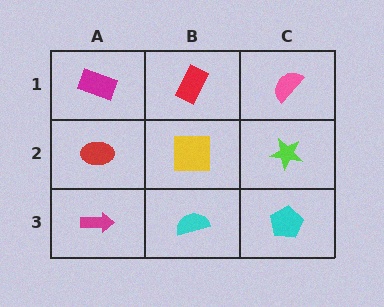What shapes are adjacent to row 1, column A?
A red ellipse (row 2, column A), a red rectangle (row 1, column B).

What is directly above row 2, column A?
A magenta rectangle.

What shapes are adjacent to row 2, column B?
A red rectangle (row 1, column B), a cyan semicircle (row 3, column B), a red ellipse (row 2, column A), a lime star (row 2, column C).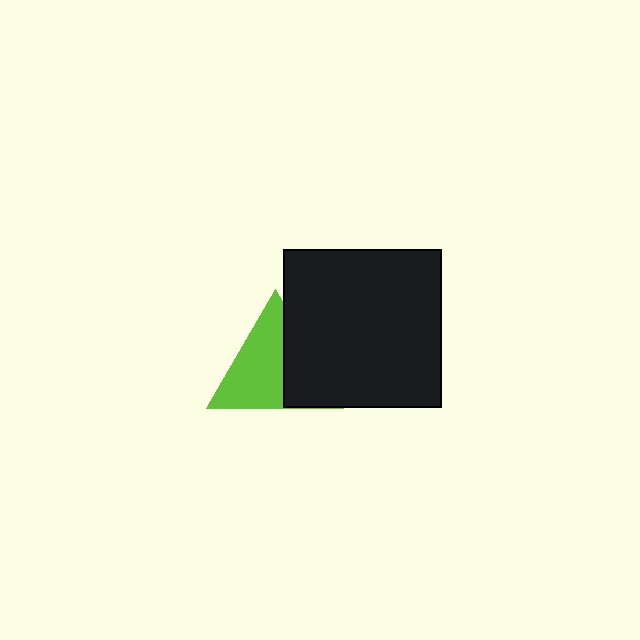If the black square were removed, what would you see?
You would see the complete lime triangle.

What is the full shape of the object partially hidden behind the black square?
The partially hidden object is a lime triangle.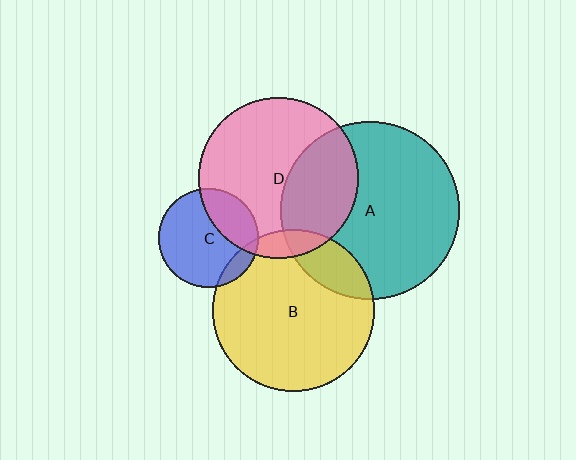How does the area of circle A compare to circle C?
Approximately 3.2 times.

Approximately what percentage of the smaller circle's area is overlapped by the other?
Approximately 10%.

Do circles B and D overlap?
Yes.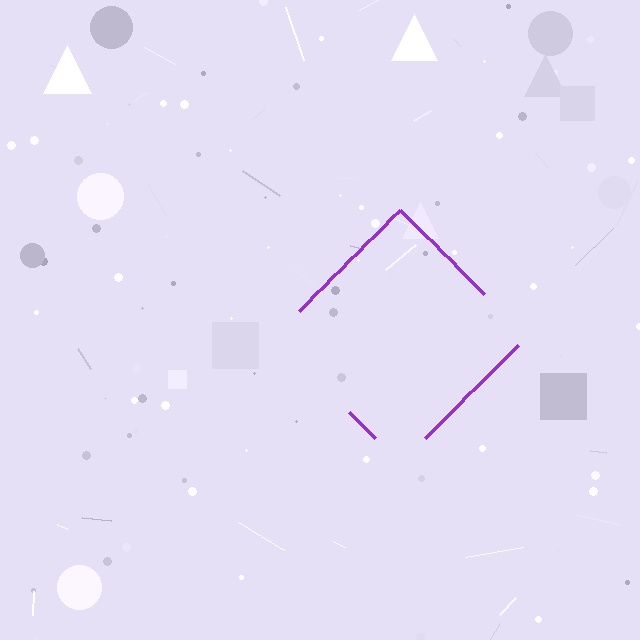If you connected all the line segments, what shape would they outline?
They would outline a diamond.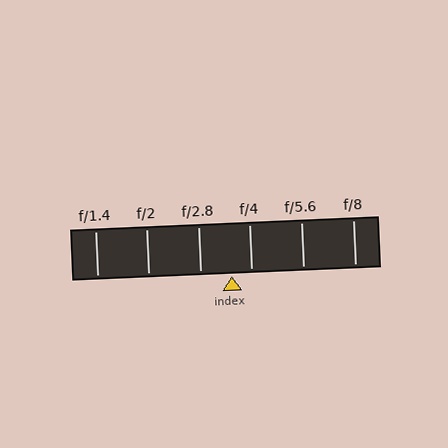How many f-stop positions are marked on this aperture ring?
There are 6 f-stop positions marked.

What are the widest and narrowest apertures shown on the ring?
The widest aperture shown is f/1.4 and the narrowest is f/8.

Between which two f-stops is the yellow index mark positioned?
The index mark is between f/2.8 and f/4.